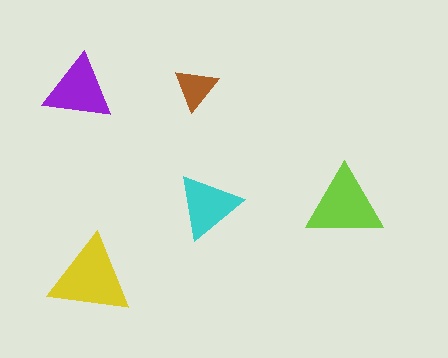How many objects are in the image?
There are 5 objects in the image.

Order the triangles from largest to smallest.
the yellow one, the lime one, the purple one, the cyan one, the brown one.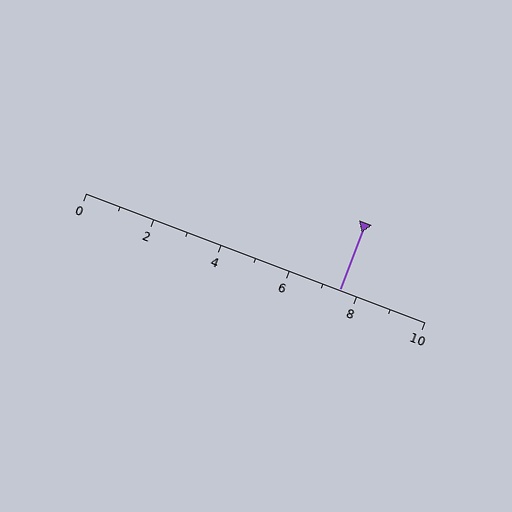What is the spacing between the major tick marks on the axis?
The major ticks are spaced 2 apart.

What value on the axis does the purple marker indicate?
The marker indicates approximately 7.5.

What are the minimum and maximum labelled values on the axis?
The axis runs from 0 to 10.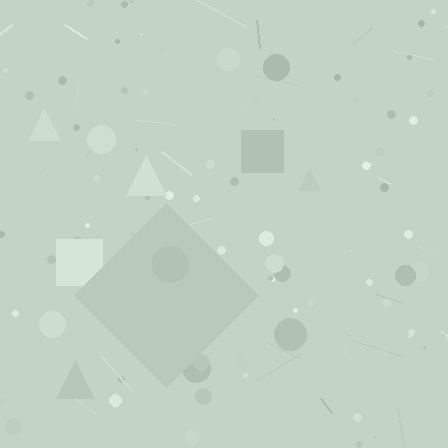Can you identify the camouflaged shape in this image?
The camouflaged shape is a diamond.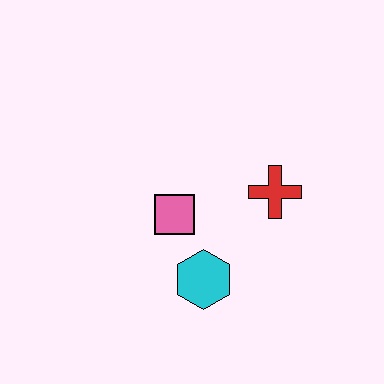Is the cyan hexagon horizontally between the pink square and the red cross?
Yes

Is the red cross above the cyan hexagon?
Yes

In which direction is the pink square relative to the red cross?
The pink square is to the left of the red cross.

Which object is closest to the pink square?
The cyan hexagon is closest to the pink square.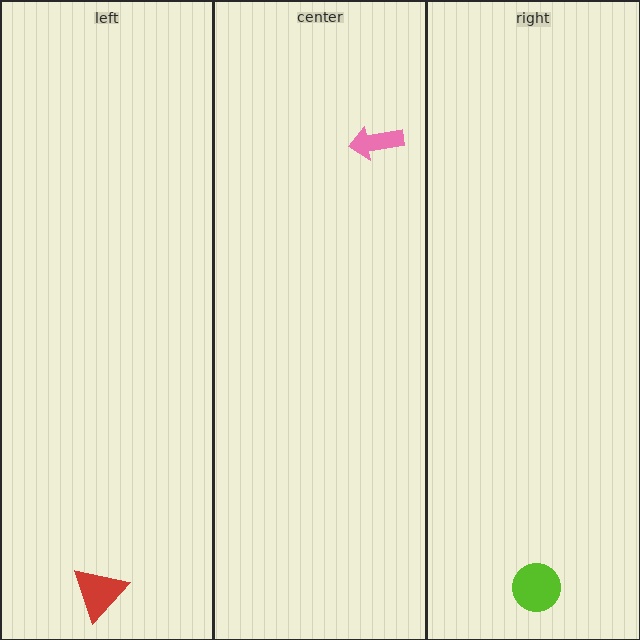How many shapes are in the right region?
1.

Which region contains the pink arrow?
The center region.